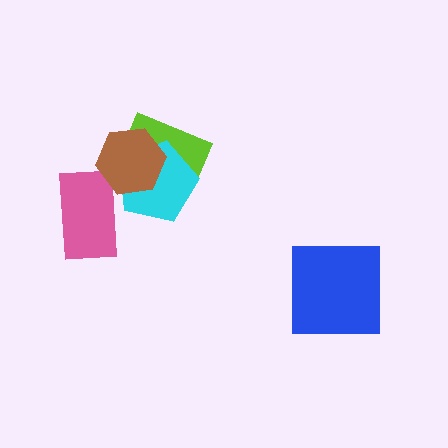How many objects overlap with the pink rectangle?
2 objects overlap with the pink rectangle.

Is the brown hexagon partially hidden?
No, no other shape covers it.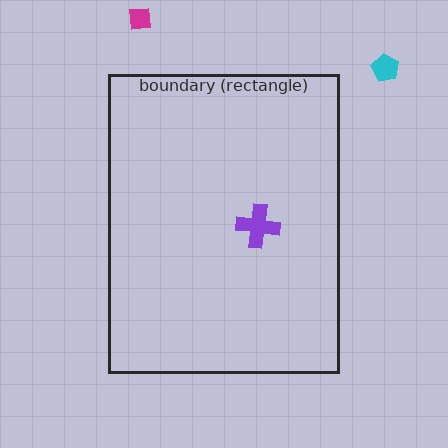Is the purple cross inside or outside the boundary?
Inside.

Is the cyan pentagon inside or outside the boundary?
Outside.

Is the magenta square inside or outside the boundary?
Outside.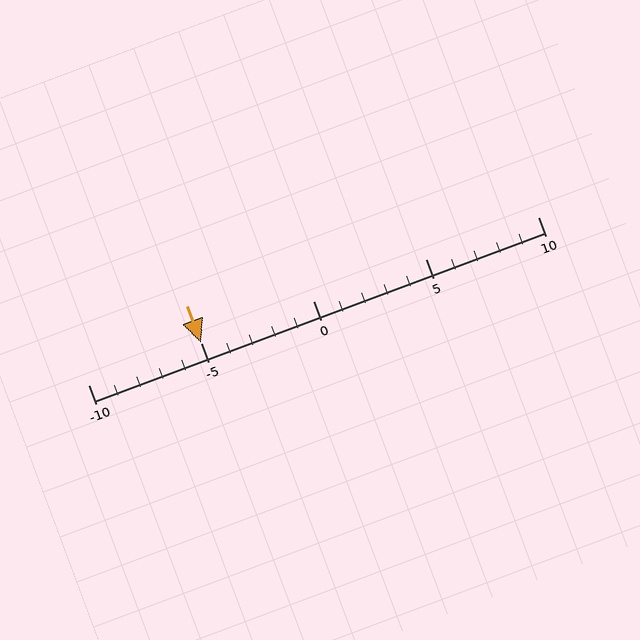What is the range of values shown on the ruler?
The ruler shows values from -10 to 10.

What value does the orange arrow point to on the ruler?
The orange arrow points to approximately -5.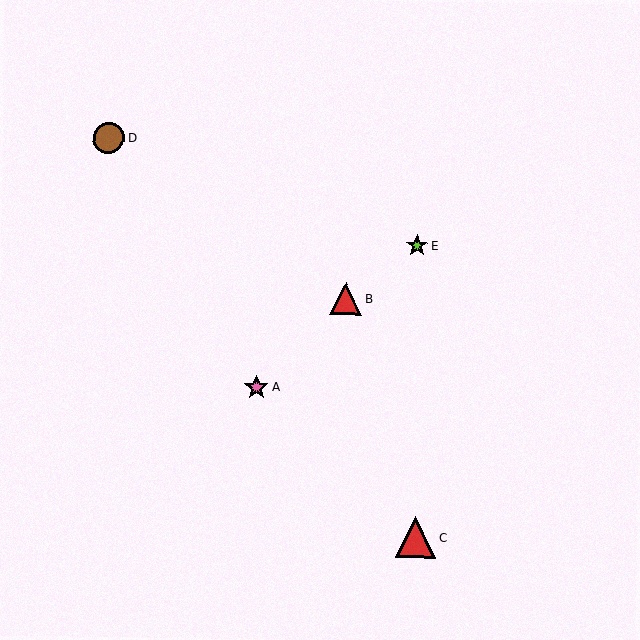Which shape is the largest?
The red triangle (labeled C) is the largest.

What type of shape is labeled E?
Shape E is a lime star.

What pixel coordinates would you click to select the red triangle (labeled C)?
Click at (415, 537) to select the red triangle C.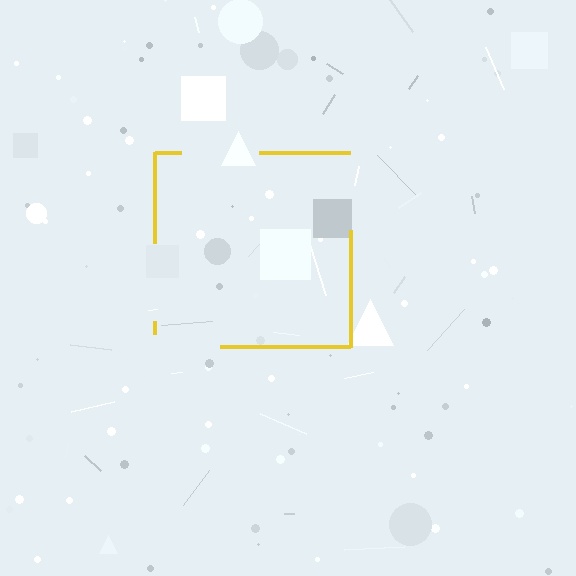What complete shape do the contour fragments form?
The contour fragments form a square.